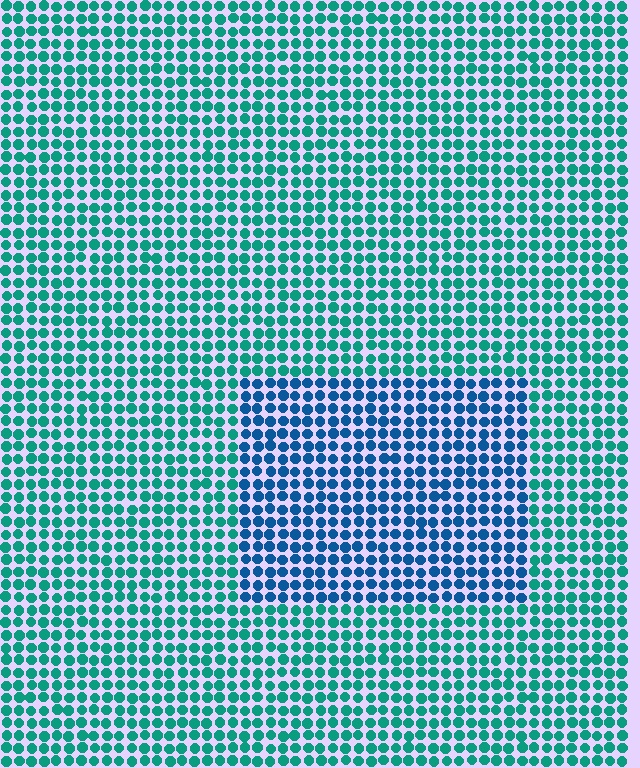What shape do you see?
I see a rectangle.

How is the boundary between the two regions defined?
The boundary is defined purely by a slight shift in hue (about 40 degrees). Spacing, size, and orientation are identical on both sides.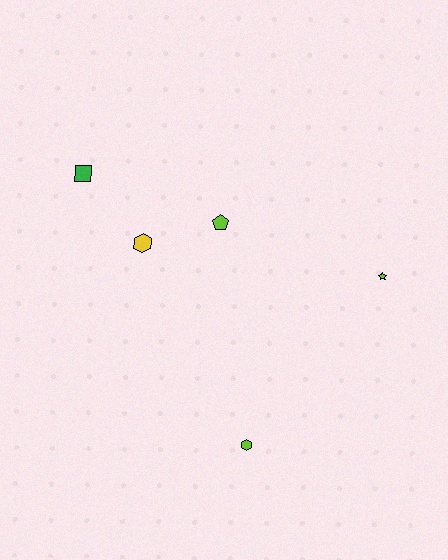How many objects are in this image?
There are 5 objects.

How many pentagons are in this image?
There is 1 pentagon.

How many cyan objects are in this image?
There are no cyan objects.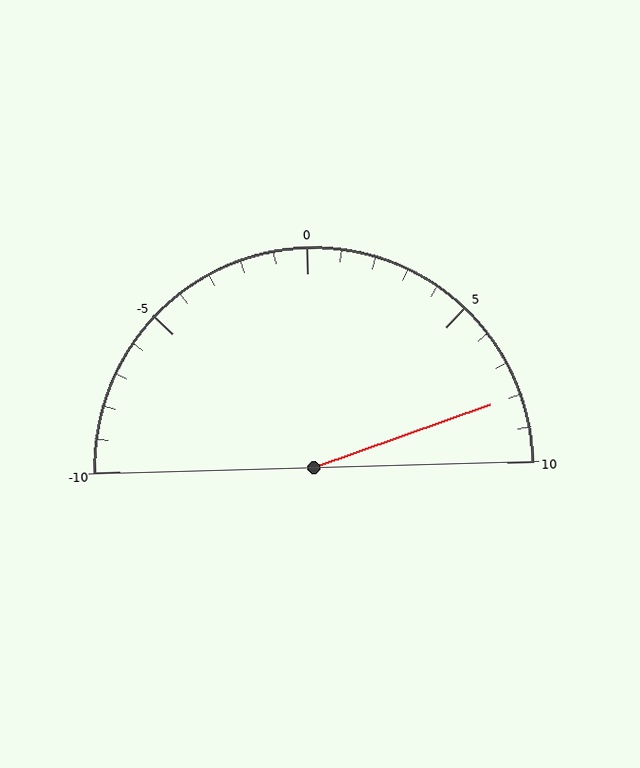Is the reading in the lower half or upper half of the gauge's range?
The reading is in the upper half of the range (-10 to 10).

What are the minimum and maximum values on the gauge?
The gauge ranges from -10 to 10.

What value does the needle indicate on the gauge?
The needle indicates approximately 8.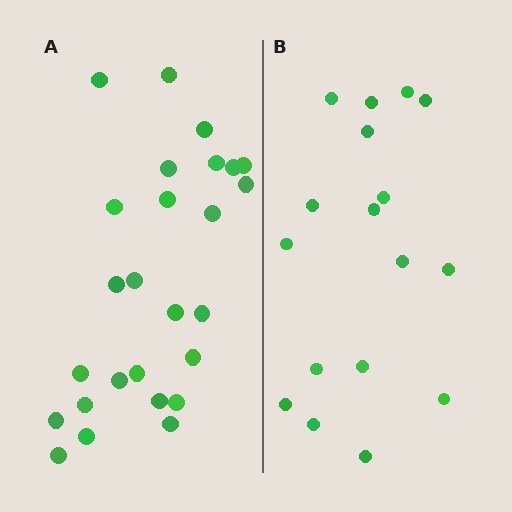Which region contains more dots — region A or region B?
Region A (the left region) has more dots.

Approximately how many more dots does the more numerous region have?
Region A has roughly 8 or so more dots than region B.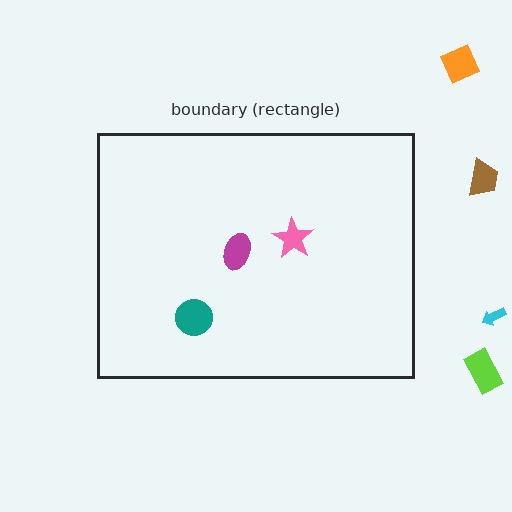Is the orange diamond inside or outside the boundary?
Outside.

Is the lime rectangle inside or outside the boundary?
Outside.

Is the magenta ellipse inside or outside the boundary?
Inside.